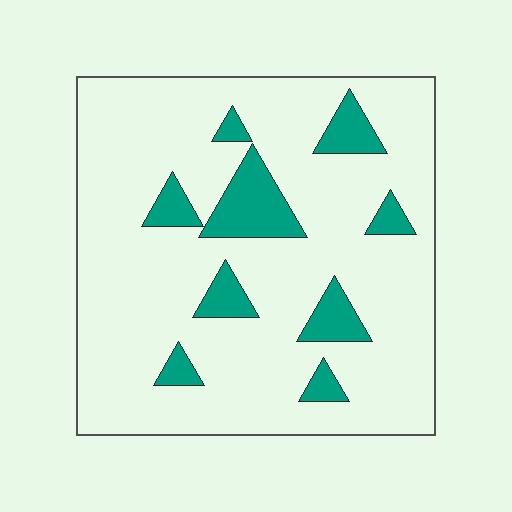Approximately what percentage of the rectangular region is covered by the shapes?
Approximately 15%.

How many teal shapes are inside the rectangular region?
9.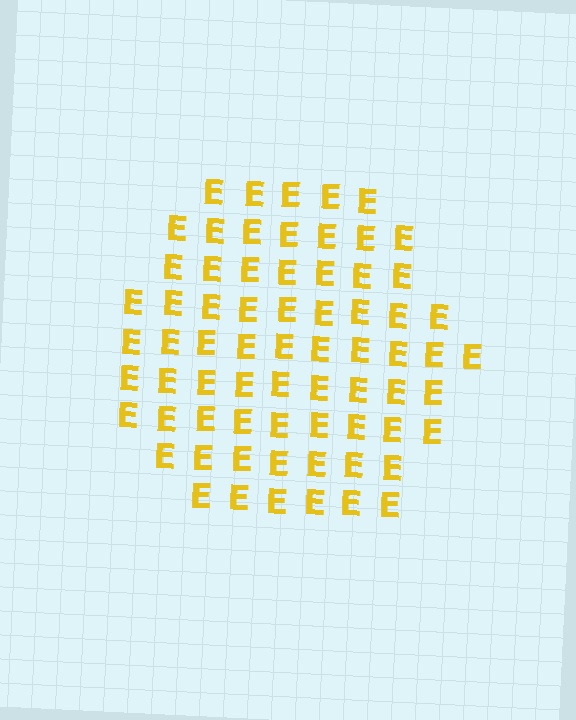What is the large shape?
The large shape is a hexagon.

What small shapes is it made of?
It is made of small letter E's.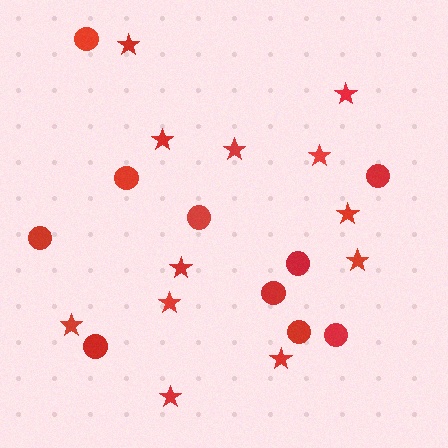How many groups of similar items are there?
There are 2 groups: one group of circles (10) and one group of stars (12).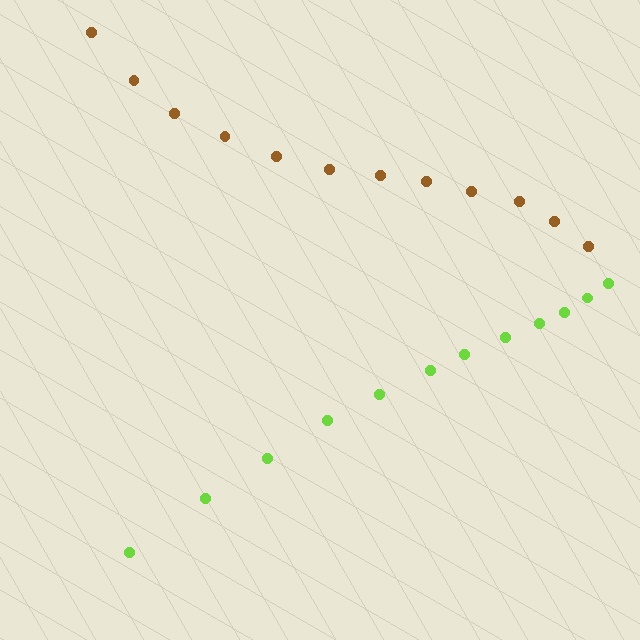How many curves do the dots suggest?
There are 2 distinct paths.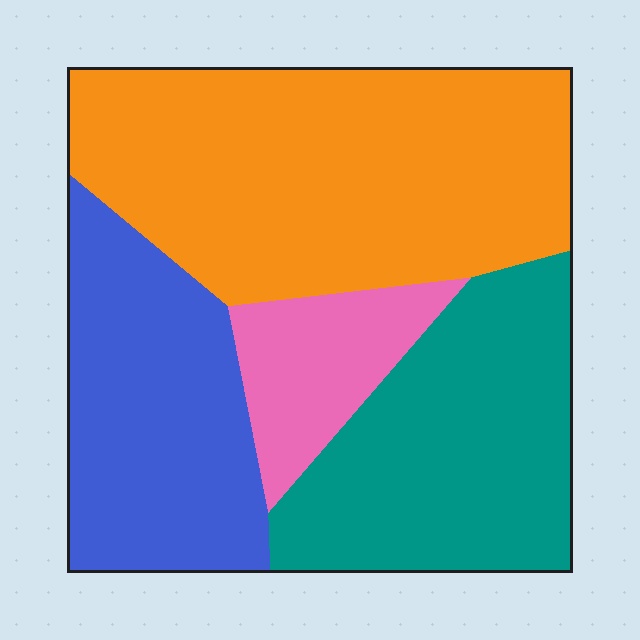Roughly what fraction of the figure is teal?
Teal takes up between a sixth and a third of the figure.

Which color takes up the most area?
Orange, at roughly 40%.